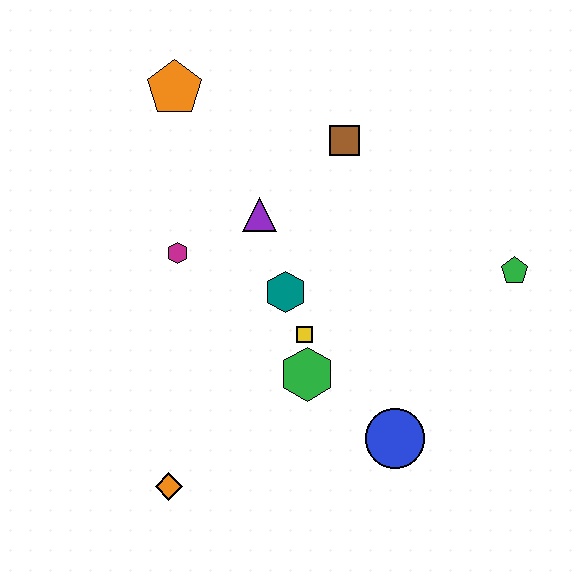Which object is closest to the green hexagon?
The yellow square is closest to the green hexagon.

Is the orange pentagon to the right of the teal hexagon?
No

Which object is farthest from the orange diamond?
The green pentagon is farthest from the orange diamond.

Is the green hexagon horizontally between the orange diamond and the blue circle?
Yes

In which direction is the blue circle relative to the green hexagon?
The blue circle is to the right of the green hexagon.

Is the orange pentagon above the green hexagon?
Yes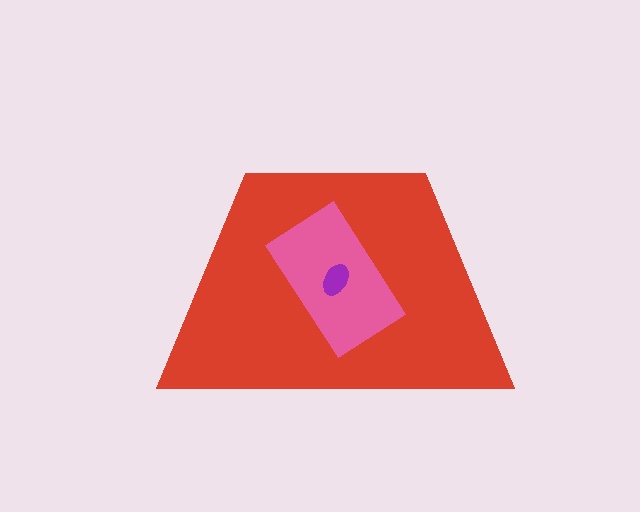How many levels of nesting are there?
3.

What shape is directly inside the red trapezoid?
The pink rectangle.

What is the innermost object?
The purple ellipse.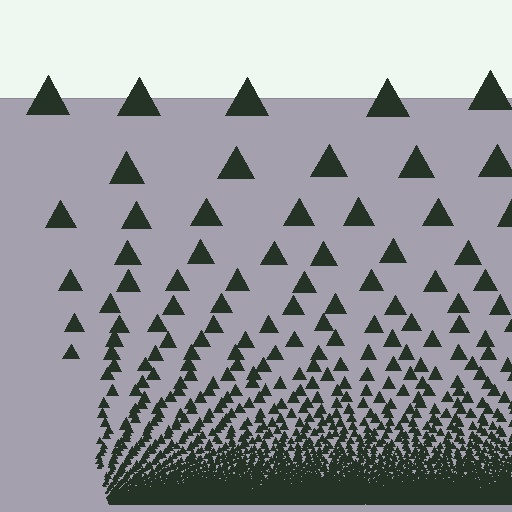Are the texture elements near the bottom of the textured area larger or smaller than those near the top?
Smaller. The gradient is inverted — elements near the bottom are smaller and denser.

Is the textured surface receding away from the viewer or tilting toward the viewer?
The surface appears to tilt toward the viewer. Texture elements get larger and sparser toward the top.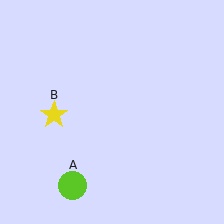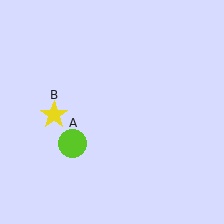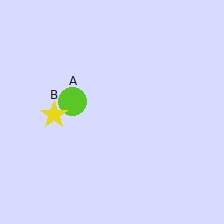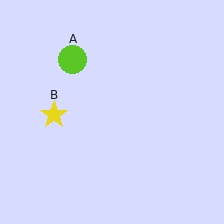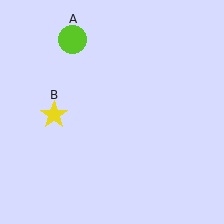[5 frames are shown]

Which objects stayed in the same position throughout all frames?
Yellow star (object B) remained stationary.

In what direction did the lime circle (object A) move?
The lime circle (object A) moved up.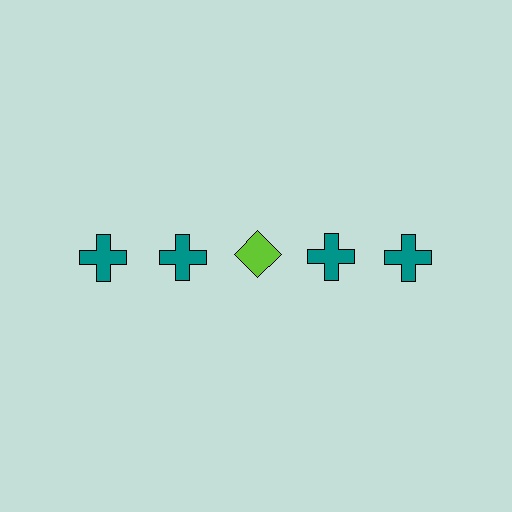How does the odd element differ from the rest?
It differs in both color (lime instead of teal) and shape (diamond instead of cross).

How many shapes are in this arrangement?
There are 5 shapes arranged in a grid pattern.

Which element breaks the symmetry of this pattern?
The lime diamond in the top row, center column breaks the symmetry. All other shapes are teal crosses.